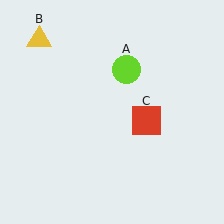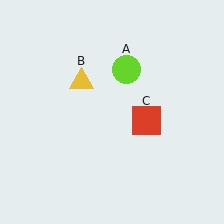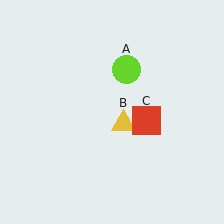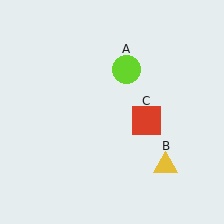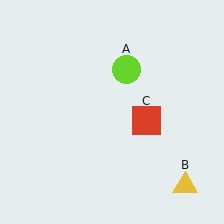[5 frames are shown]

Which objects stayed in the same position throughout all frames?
Lime circle (object A) and red square (object C) remained stationary.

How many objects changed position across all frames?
1 object changed position: yellow triangle (object B).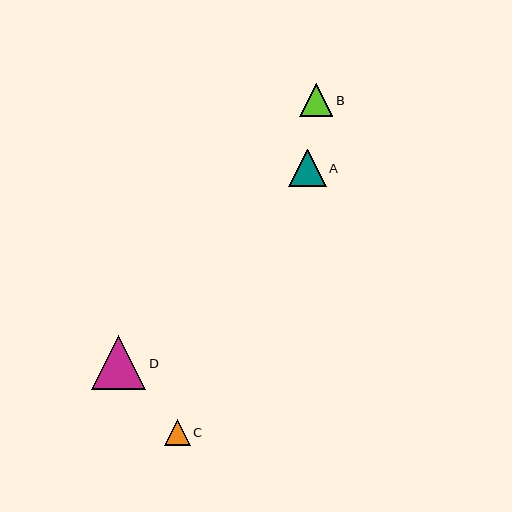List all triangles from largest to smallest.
From largest to smallest: D, A, B, C.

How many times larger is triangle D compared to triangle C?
Triangle D is approximately 2.1 times the size of triangle C.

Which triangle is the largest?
Triangle D is the largest with a size of approximately 54 pixels.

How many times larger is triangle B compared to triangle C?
Triangle B is approximately 1.3 times the size of triangle C.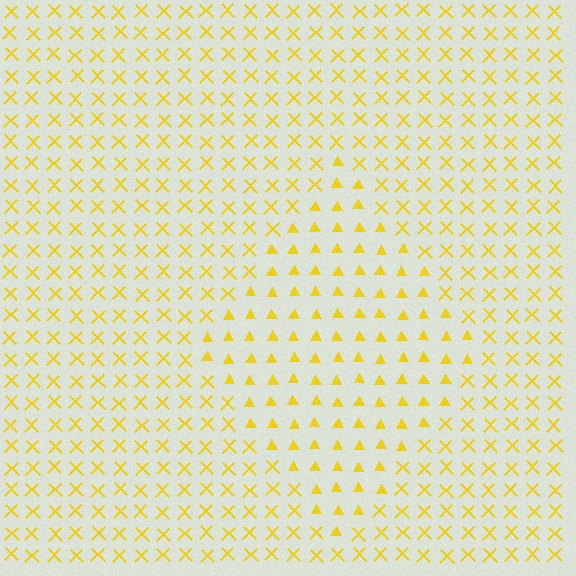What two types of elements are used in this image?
The image uses triangles inside the diamond region and X marks outside it.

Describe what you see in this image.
The image is filled with small yellow elements arranged in a uniform grid. A diamond-shaped region contains triangles, while the surrounding area contains X marks. The boundary is defined purely by the change in element shape.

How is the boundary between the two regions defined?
The boundary is defined by a change in element shape: triangles inside vs. X marks outside. All elements share the same color and spacing.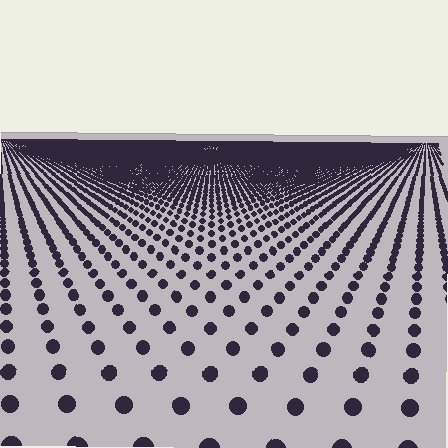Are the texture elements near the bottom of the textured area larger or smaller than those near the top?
Larger. Near the bottom, elements are closer to the viewer and appear at a bigger on-screen size.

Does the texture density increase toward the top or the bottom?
Density increases toward the top.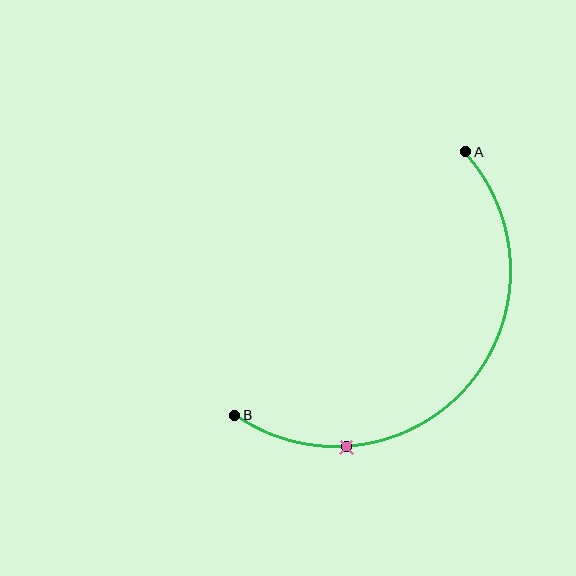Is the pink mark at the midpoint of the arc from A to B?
No. The pink mark lies on the arc but is closer to endpoint B. The arc midpoint would be at the point on the curve equidistant along the arc from both A and B.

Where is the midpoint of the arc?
The arc midpoint is the point on the curve farthest from the straight line joining A and B. It sits below and to the right of that line.